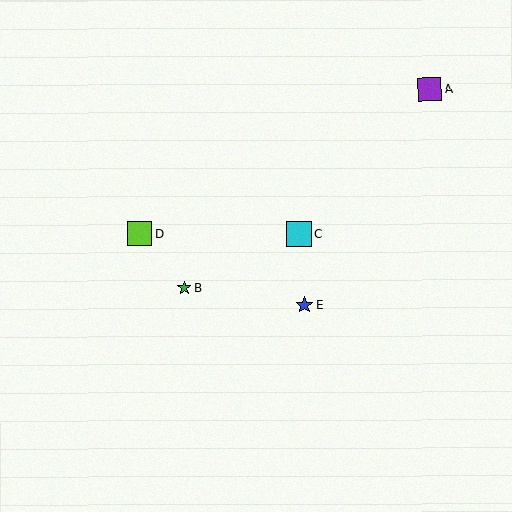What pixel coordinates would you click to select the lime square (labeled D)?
Click at (139, 234) to select the lime square D.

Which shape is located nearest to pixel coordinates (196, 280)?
The green star (labeled B) at (184, 288) is nearest to that location.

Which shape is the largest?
The cyan square (labeled C) is the largest.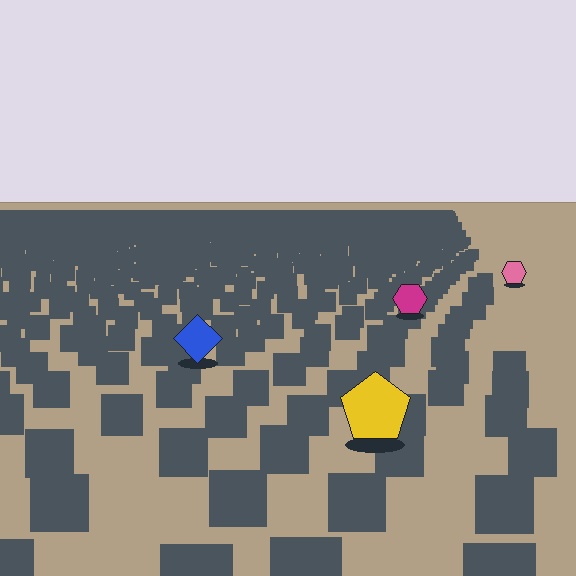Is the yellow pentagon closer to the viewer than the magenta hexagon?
Yes. The yellow pentagon is closer — you can tell from the texture gradient: the ground texture is coarser near it.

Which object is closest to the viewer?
The yellow pentagon is closest. The texture marks near it are larger and more spread out.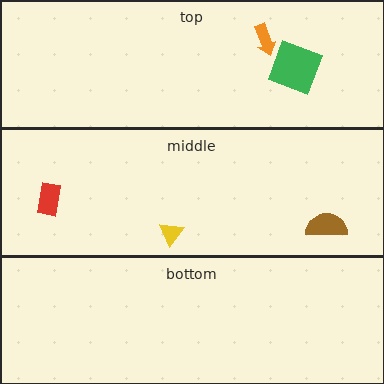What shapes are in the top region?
The orange arrow, the green square.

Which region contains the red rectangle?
The middle region.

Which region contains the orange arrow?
The top region.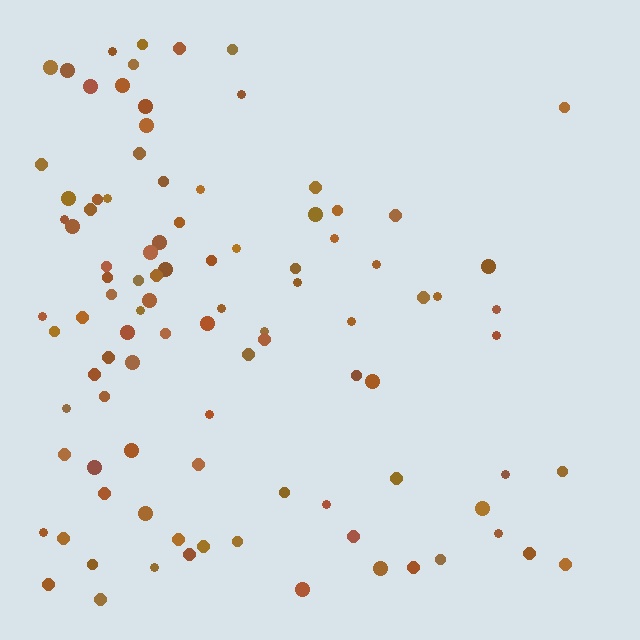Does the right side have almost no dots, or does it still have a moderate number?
Still a moderate number, just noticeably fewer than the left.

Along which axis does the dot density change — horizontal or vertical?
Horizontal.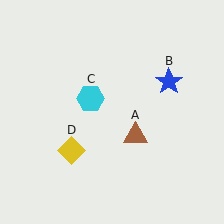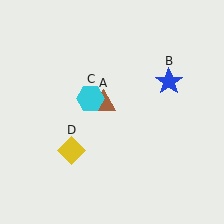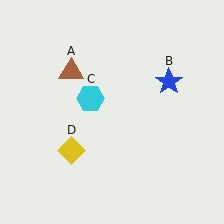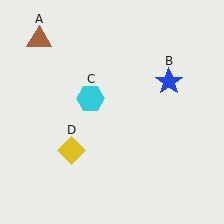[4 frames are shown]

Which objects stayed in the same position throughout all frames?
Blue star (object B) and cyan hexagon (object C) and yellow diamond (object D) remained stationary.